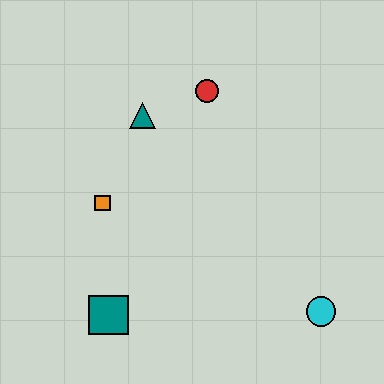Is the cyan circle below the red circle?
Yes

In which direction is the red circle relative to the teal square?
The red circle is above the teal square.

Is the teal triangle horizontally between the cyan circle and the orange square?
Yes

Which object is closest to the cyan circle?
The teal square is closest to the cyan circle.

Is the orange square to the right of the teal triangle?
No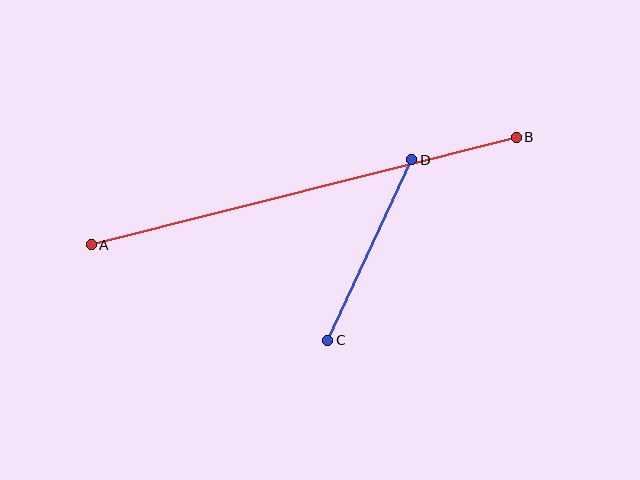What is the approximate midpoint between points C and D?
The midpoint is at approximately (370, 250) pixels.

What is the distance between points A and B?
The distance is approximately 438 pixels.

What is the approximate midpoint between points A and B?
The midpoint is at approximately (304, 191) pixels.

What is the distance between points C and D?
The distance is approximately 199 pixels.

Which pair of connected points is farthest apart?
Points A and B are farthest apart.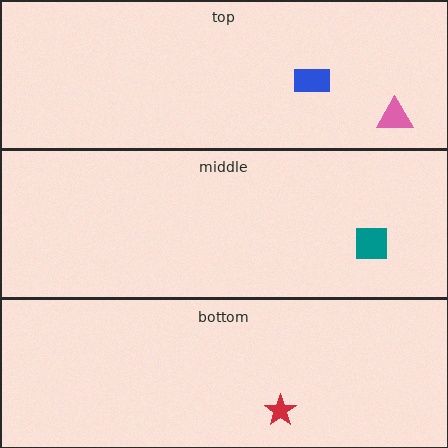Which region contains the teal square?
The middle region.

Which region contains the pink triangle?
The top region.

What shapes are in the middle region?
The teal square.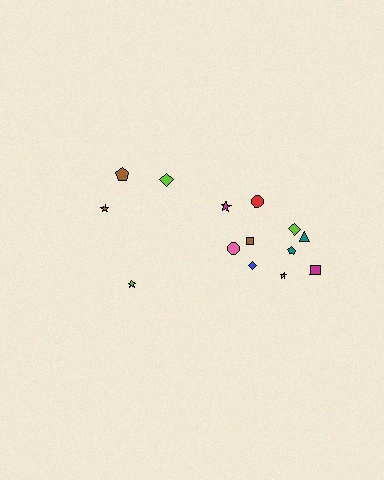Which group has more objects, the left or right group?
The right group.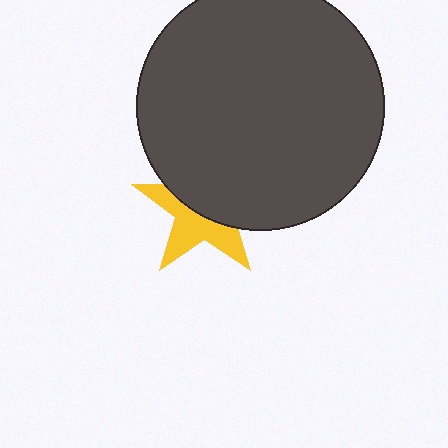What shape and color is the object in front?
The object in front is a dark gray circle.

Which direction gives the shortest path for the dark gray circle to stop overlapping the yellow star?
Moving up gives the shortest separation.